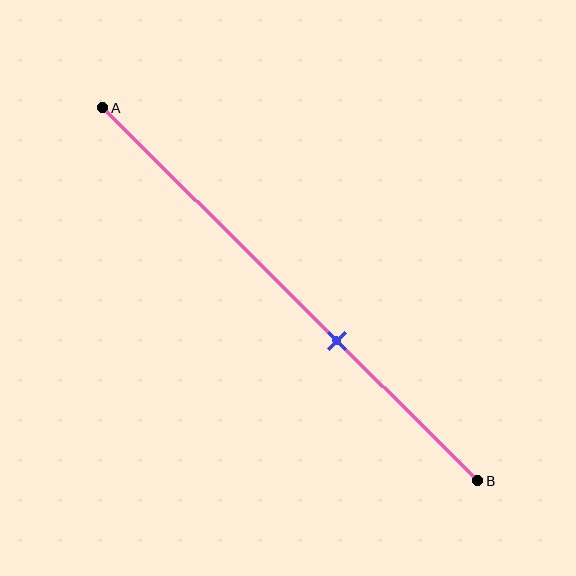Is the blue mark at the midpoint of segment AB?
No, the mark is at about 65% from A, not at the 50% midpoint.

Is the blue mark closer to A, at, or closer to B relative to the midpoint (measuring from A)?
The blue mark is closer to point B than the midpoint of segment AB.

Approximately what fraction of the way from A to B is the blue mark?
The blue mark is approximately 65% of the way from A to B.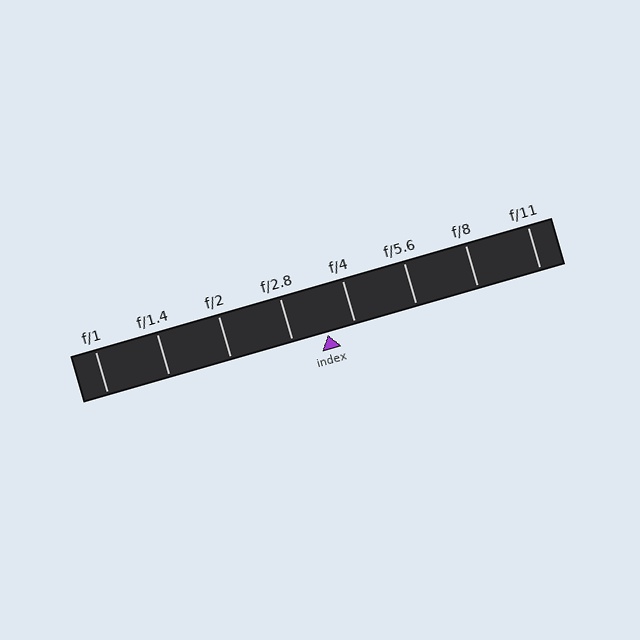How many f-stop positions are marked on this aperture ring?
There are 8 f-stop positions marked.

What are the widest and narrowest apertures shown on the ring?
The widest aperture shown is f/1 and the narrowest is f/11.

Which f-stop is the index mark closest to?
The index mark is closest to f/4.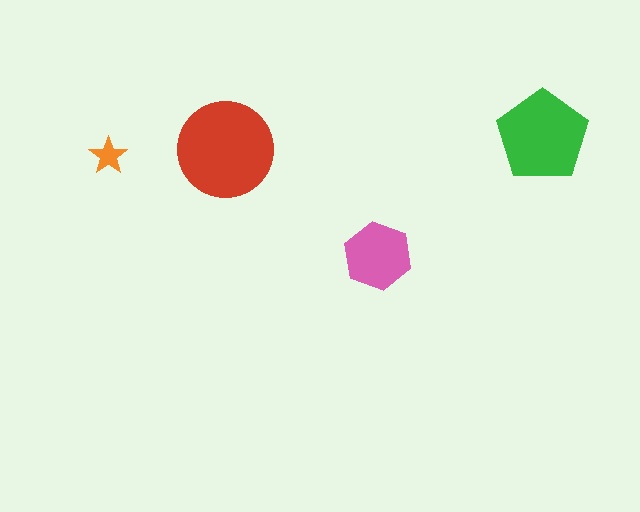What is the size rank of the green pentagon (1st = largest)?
2nd.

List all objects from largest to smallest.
The red circle, the green pentagon, the pink hexagon, the orange star.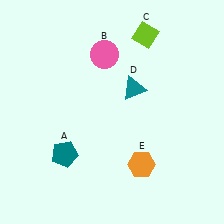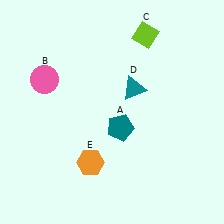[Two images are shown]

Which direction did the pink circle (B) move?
The pink circle (B) moved left.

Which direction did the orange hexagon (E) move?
The orange hexagon (E) moved left.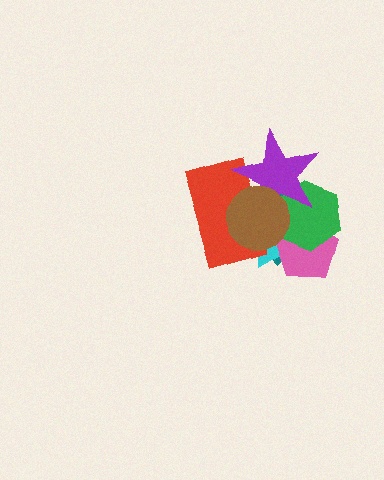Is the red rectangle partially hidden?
Yes, it is partially covered by another shape.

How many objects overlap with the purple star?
5 objects overlap with the purple star.